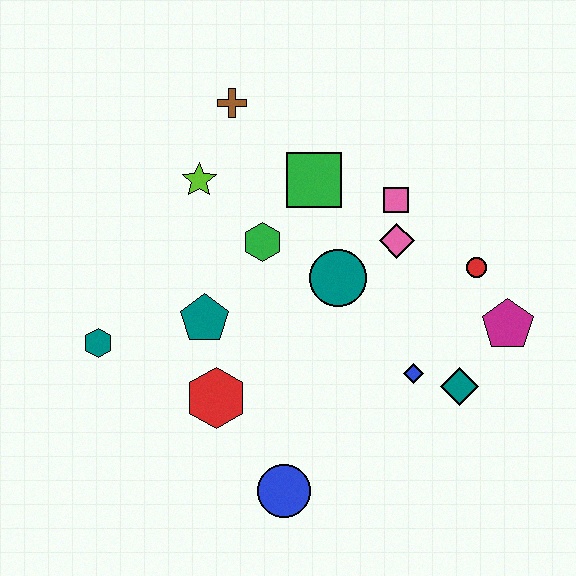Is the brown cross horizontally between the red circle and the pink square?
No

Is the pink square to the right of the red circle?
No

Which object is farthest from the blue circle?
The brown cross is farthest from the blue circle.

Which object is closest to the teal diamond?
The blue diamond is closest to the teal diamond.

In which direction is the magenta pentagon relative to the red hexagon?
The magenta pentagon is to the right of the red hexagon.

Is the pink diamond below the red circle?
No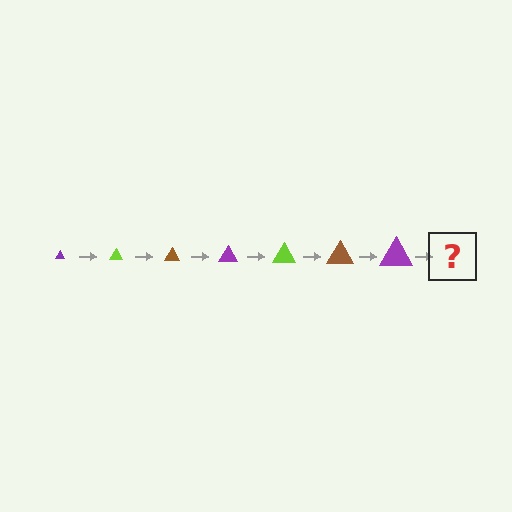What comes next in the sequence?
The next element should be a lime triangle, larger than the previous one.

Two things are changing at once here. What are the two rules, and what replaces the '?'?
The two rules are that the triangle grows larger each step and the color cycles through purple, lime, and brown. The '?' should be a lime triangle, larger than the previous one.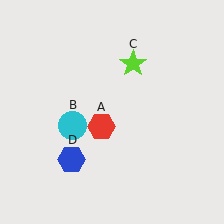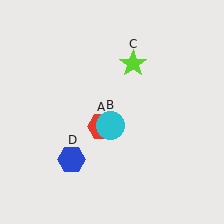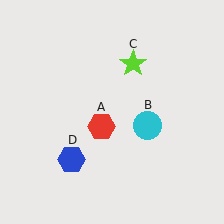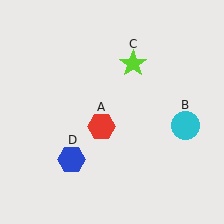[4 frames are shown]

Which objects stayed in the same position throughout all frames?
Red hexagon (object A) and lime star (object C) and blue hexagon (object D) remained stationary.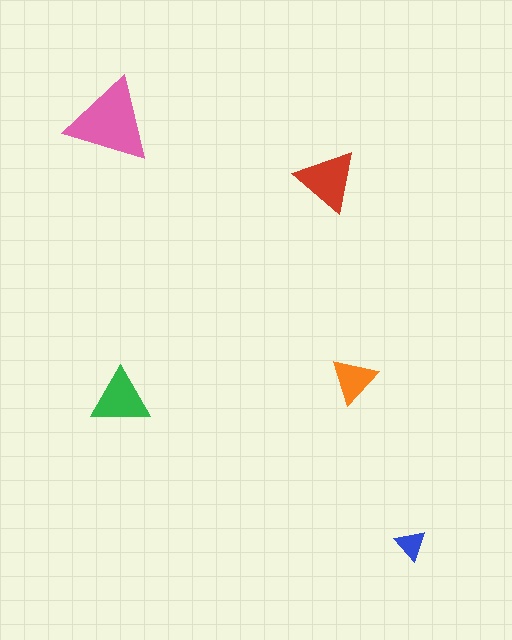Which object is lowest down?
The blue triangle is bottommost.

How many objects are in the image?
There are 5 objects in the image.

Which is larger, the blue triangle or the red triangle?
The red one.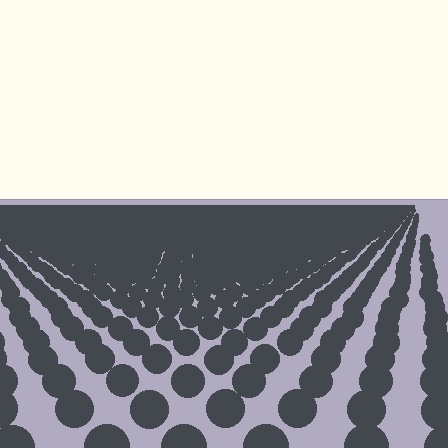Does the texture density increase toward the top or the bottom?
Density increases toward the top.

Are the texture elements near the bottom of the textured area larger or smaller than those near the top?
Larger. Near the bottom, elements are closer to the viewer and appear at a bigger on-screen size.